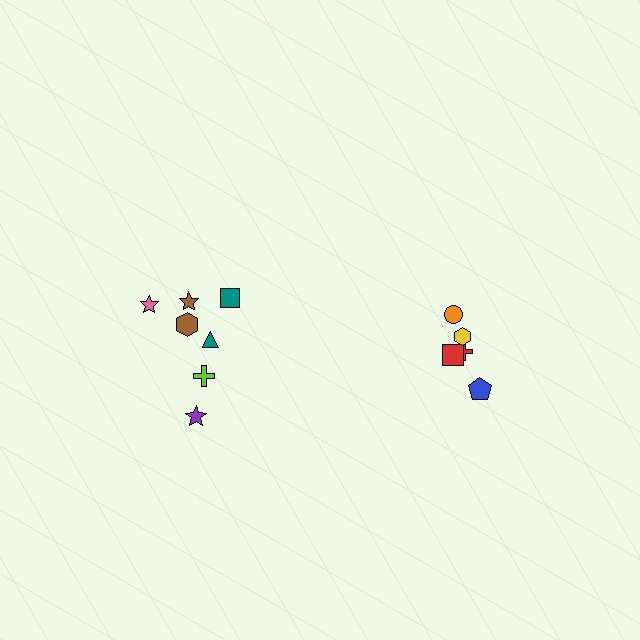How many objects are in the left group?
There are 7 objects.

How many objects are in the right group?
There are 5 objects.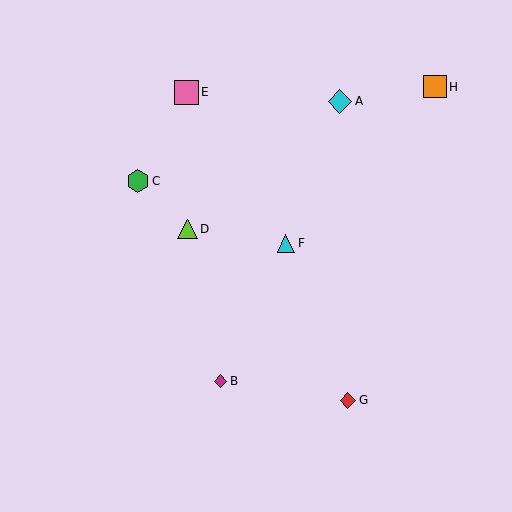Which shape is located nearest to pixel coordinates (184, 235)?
The lime triangle (labeled D) at (187, 229) is nearest to that location.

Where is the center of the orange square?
The center of the orange square is at (435, 87).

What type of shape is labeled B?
Shape B is a magenta diamond.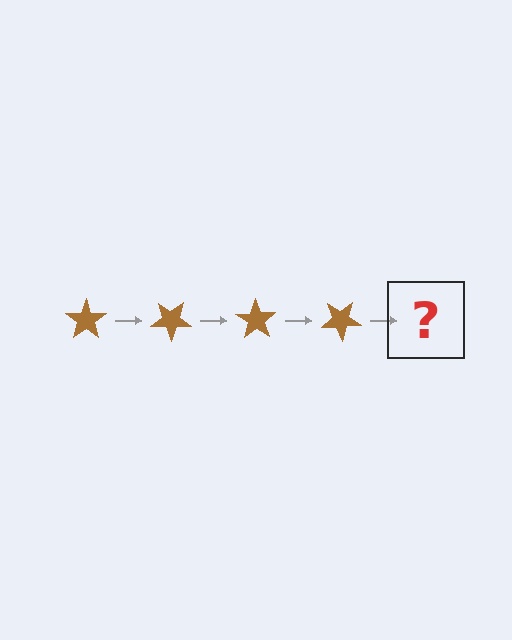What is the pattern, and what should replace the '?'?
The pattern is that the star rotates 35 degrees each step. The '?' should be a brown star rotated 140 degrees.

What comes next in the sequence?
The next element should be a brown star rotated 140 degrees.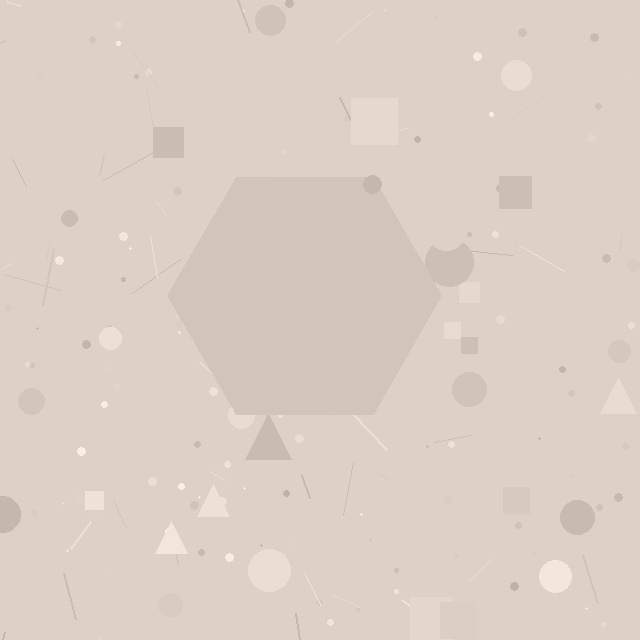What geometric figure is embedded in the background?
A hexagon is embedded in the background.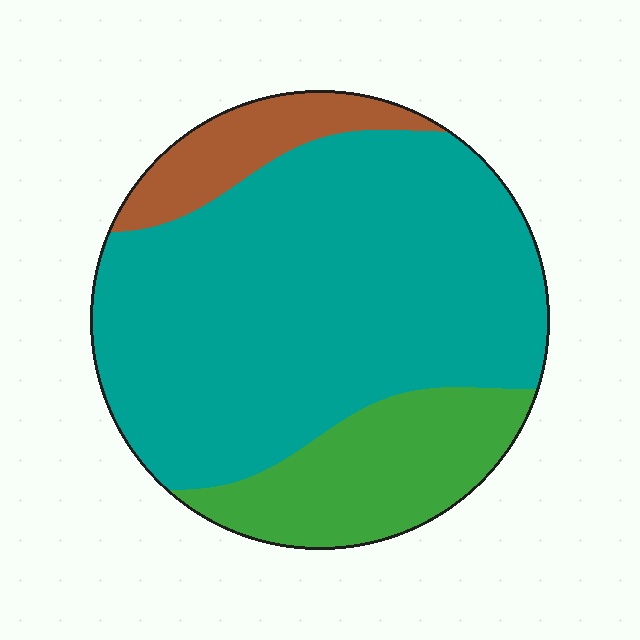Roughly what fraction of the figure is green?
Green covers around 20% of the figure.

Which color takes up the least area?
Brown, at roughly 10%.